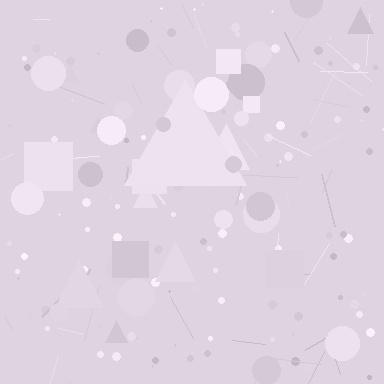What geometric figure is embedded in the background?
A triangle is embedded in the background.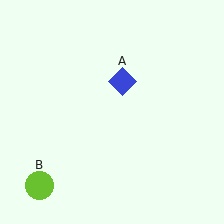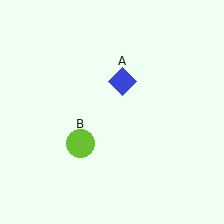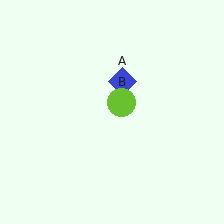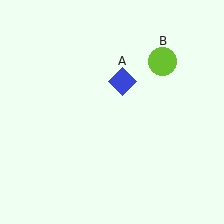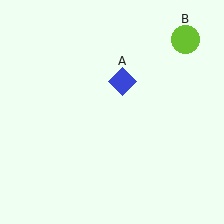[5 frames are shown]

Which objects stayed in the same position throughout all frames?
Blue diamond (object A) remained stationary.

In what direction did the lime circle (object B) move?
The lime circle (object B) moved up and to the right.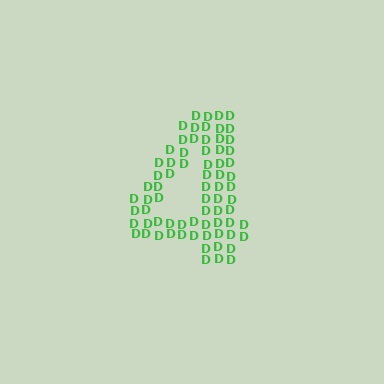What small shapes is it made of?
It is made of small letter D's.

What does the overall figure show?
The overall figure shows the digit 4.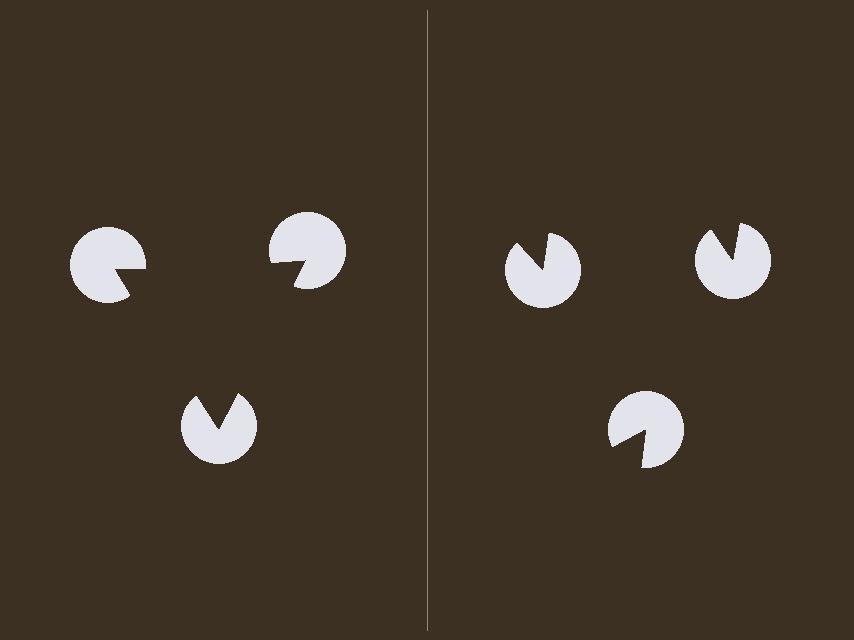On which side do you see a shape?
An illusory triangle appears on the left side. On the right side the wedge cuts are rotated, so no coherent shape forms.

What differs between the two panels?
The pac-man discs are positioned identically on both sides; only the wedge orientations differ. On the left they align to a triangle; on the right they are misaligned.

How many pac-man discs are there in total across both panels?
6 — 3 on each side.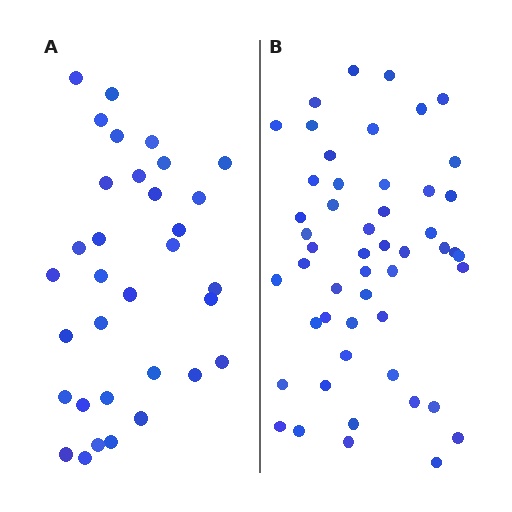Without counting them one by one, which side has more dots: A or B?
Region B (the right region) has more dots.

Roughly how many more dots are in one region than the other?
Region B has approximately 20 more dots than region A.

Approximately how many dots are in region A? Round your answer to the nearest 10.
About 30 dots. (The exact count is 33, which rounds to 30.)